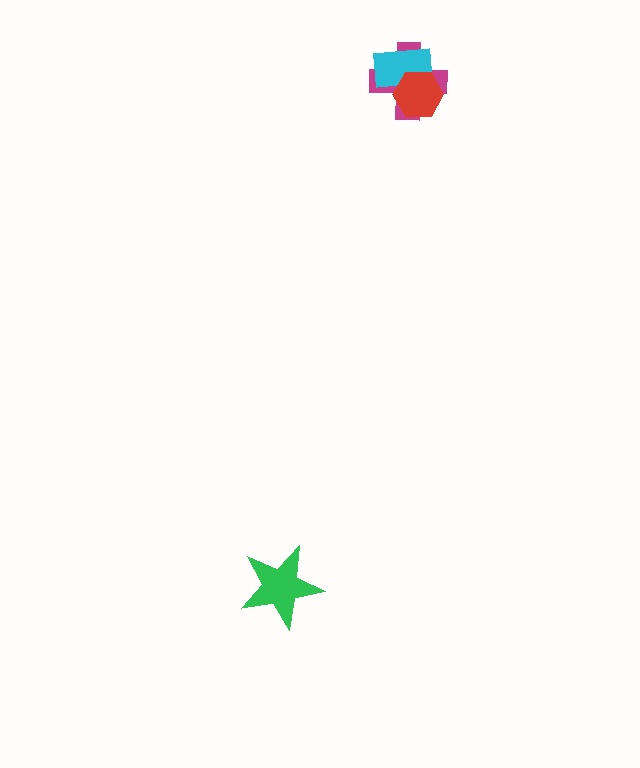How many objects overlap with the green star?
0 objects overlap with the green star.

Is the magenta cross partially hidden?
Yes, it is partially covered by another shape.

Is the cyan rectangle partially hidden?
Yes, it is partially covered by another shape.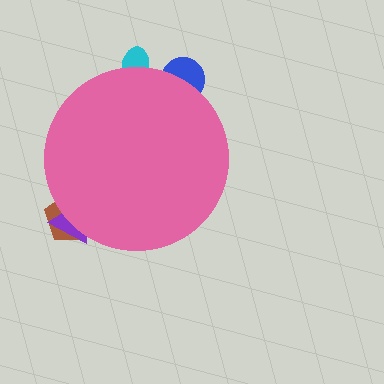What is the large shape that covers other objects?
A pink circle.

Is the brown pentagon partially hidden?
Yes, the brown pentagon is partially hidden behind the pink circle.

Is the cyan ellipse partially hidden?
Yes, the cyan ellipse is partially hidden behind the pink circle.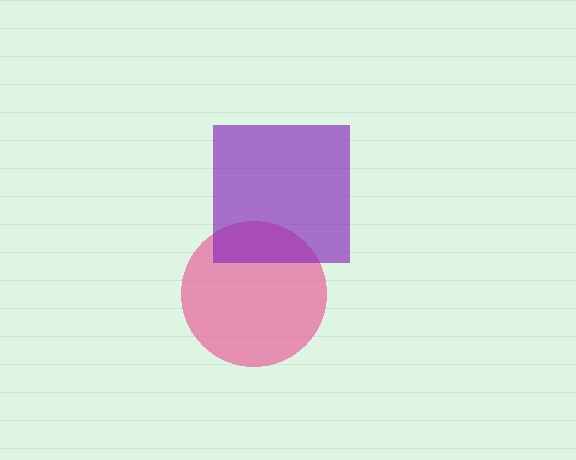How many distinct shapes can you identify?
There are 2 distinct shapes: a pink circle, a purple square.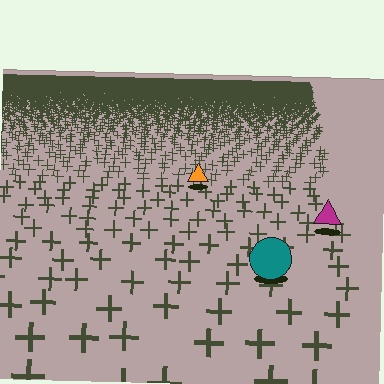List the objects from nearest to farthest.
From nearest to farthest: the teal circle, the magenta triangle, the orange triangle.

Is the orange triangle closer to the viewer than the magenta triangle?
No. The magenta triangle is closer — you can tell from the texture gradient: the ground texture is coarser near it.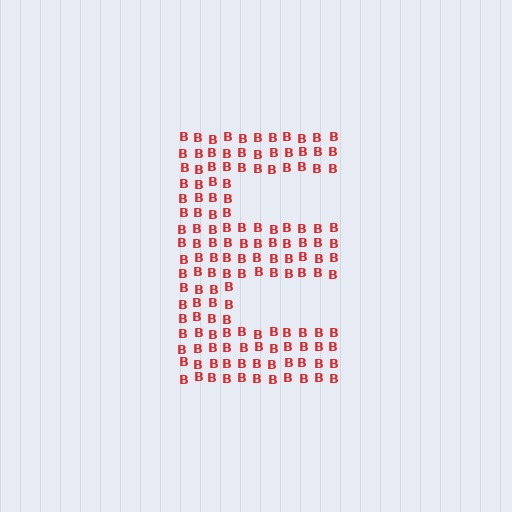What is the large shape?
The large shape is the letter E.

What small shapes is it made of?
It is made of small letter B's.